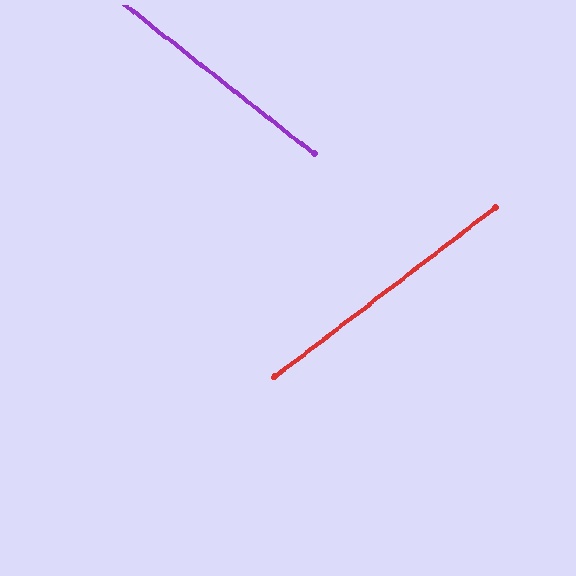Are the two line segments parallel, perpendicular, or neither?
Neither parallel nor perpendicular — they differ by about 76°.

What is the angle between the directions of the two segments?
Approximately 76 degrees.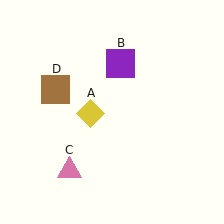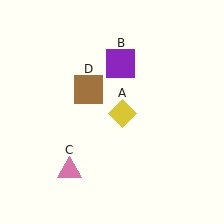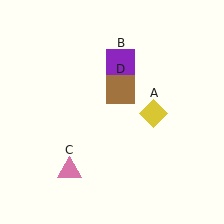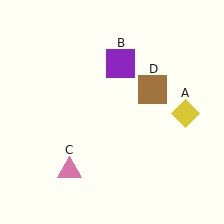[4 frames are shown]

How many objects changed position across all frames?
2 objects changed position: yellow diamond (object A), brown square (object D).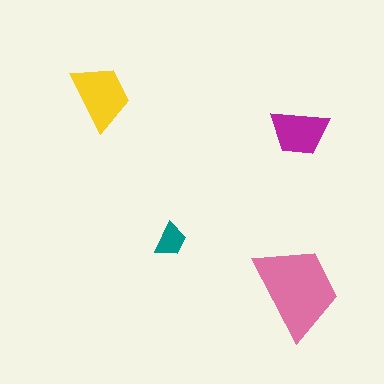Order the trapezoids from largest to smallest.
the pink one, the yellow one, the magenta one, the teal one.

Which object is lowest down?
The pink trapezoid is bottommost.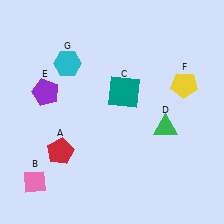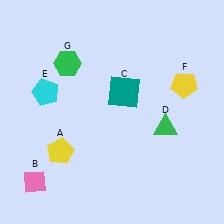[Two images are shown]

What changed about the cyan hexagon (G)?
In Image 1, G is cyan. In Image 2, it changed to green.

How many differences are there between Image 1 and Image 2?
There are 3 differences between the two images.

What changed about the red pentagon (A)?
In Image 1, A is red. In Image 2, it changed to yellow.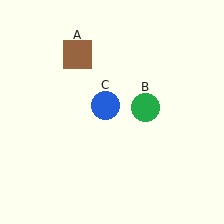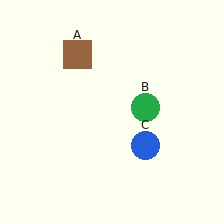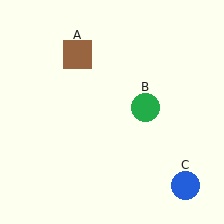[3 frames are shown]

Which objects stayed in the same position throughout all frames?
Brown square (object A) and green circle (object B) remained stationary.